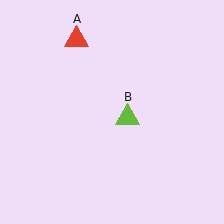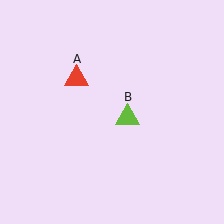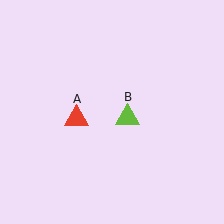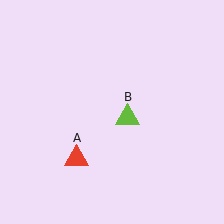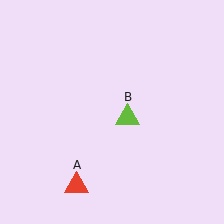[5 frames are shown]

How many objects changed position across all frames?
1 object changed position: red triangle (object A).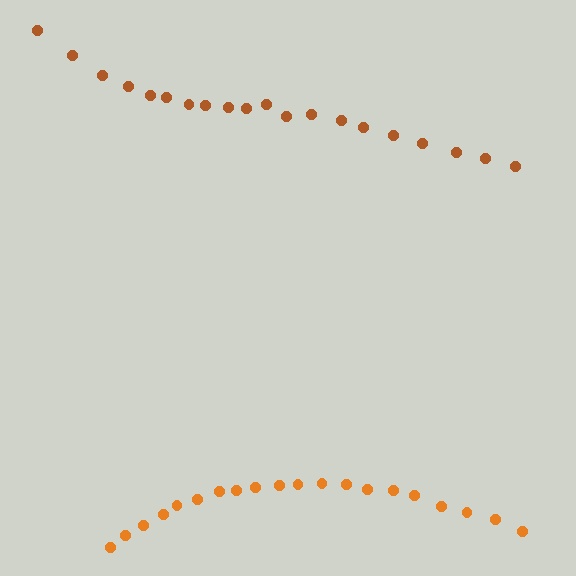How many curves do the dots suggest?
There are 2 distinct paths.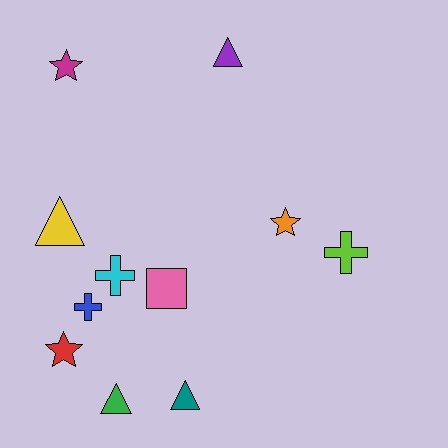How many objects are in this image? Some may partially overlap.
There are 11 objects.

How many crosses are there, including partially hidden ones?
There are 3 crosses.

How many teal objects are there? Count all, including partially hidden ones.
There is 1 teal object.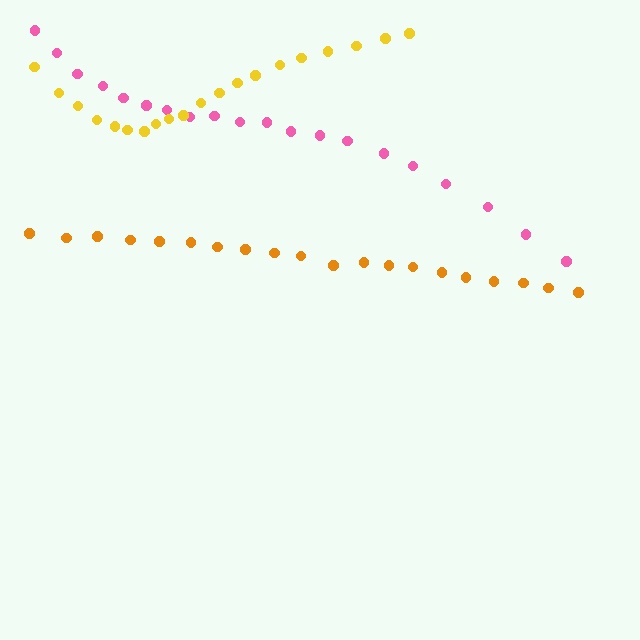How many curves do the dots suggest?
There are 3 distinct paths.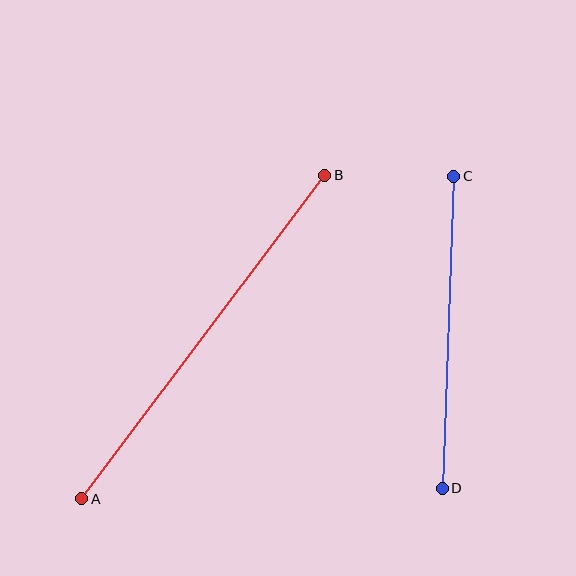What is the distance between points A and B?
The distance is approximately 404 pixels.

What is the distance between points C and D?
The distance is approximately 312 pixels.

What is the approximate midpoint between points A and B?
The midpoint is at approximately (203, 337) pixels.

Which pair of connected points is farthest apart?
Points A and B are farthest apart.